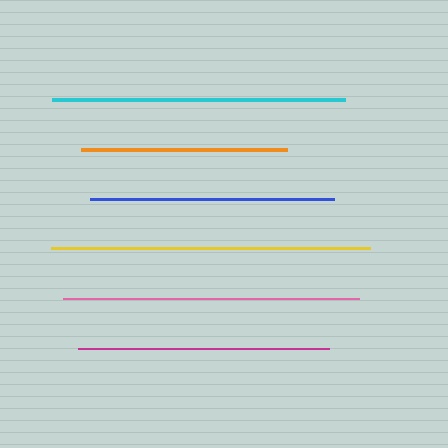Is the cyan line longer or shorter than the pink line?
The pink line is longer than the cyan line.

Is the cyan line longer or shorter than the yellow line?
The yellow line is longer than the cyan line.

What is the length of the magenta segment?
The magenta segment is approximately 251 pixels long.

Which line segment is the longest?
The yellow line is the longest at approximately 319 pixels.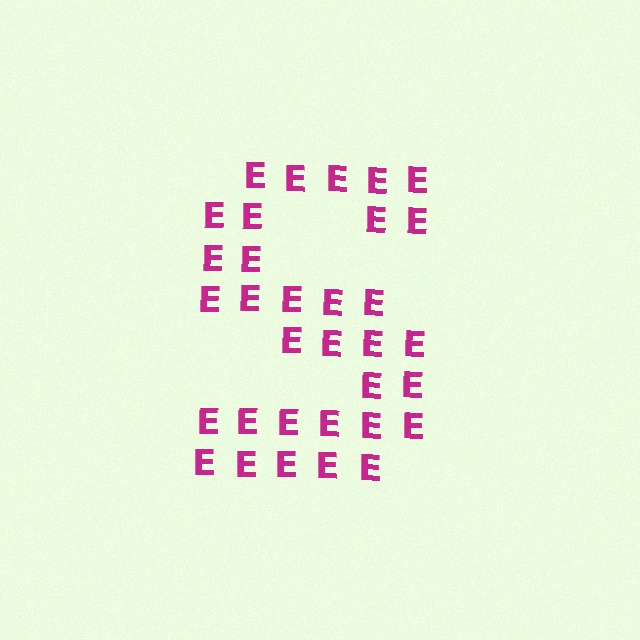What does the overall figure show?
The overall figure shows the letter S.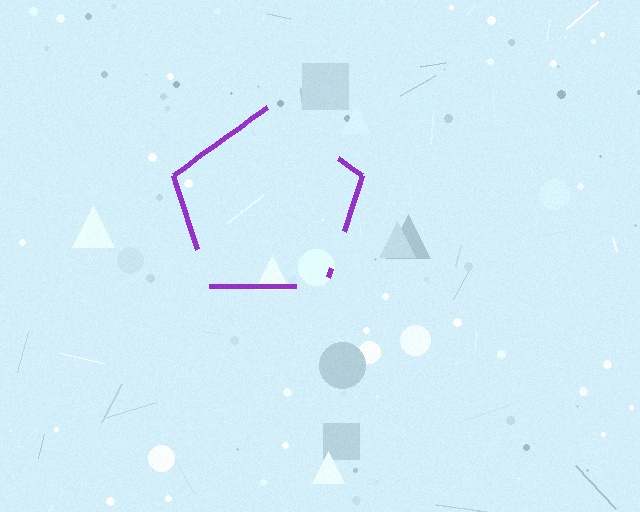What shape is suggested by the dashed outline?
The dashed outline suggests a pentagon.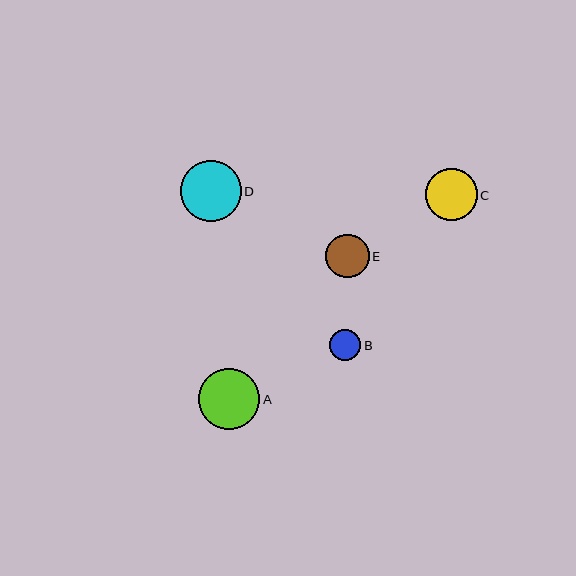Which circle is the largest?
Circle A is the largest with a size of approximately 61 pixels.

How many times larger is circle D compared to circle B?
Circle D is approximately 2.0 times the size of circle B.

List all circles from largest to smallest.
From largest to smallest: A, D, C, E, B.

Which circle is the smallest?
Circle B is the smallest with a size of approximately 31 pixels.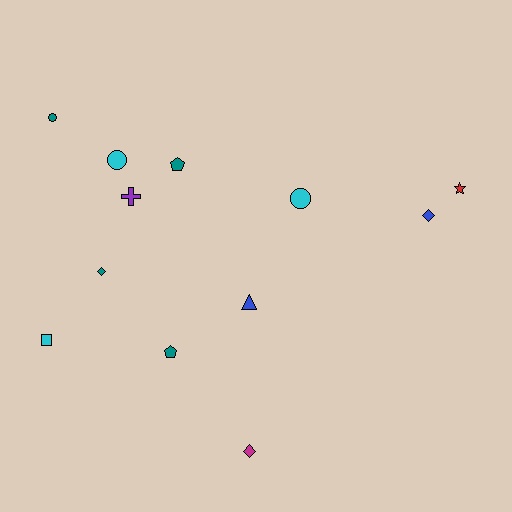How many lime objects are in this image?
There are no lime objects.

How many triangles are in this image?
There is 1 triangle.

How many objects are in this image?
There are 12 objects.